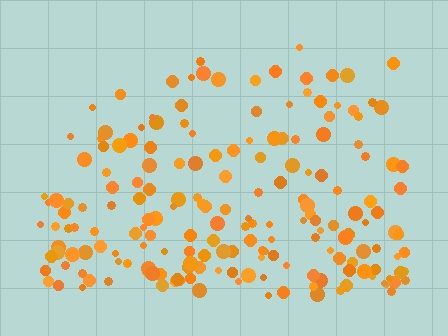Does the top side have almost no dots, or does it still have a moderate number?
Still a moderate number, just noticeably fewer than the bottom.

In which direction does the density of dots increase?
From top to bottom, with the bottom side densest.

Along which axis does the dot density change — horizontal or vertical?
Vertical.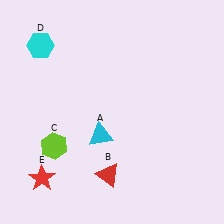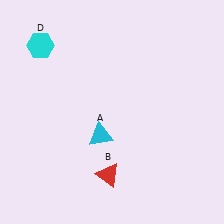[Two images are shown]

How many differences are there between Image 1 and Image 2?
There are 2 differences between the two images.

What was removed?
The red star (E), the lime hexagon (C) were removed in Image 2.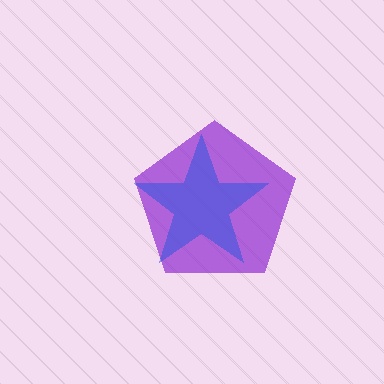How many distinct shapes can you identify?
There are 2 distinct shapes: a purple pentagon, a blue star.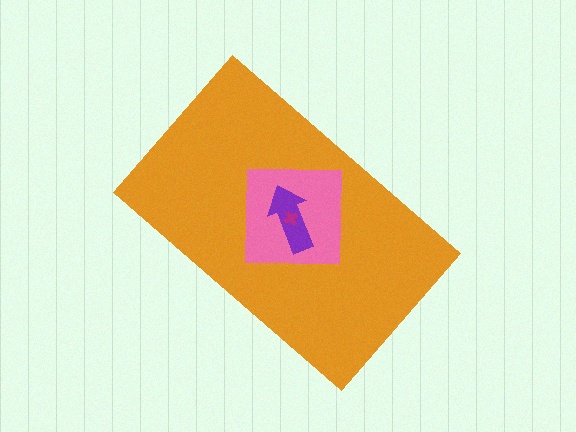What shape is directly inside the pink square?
The purple arrow.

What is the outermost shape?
The orange rectangle.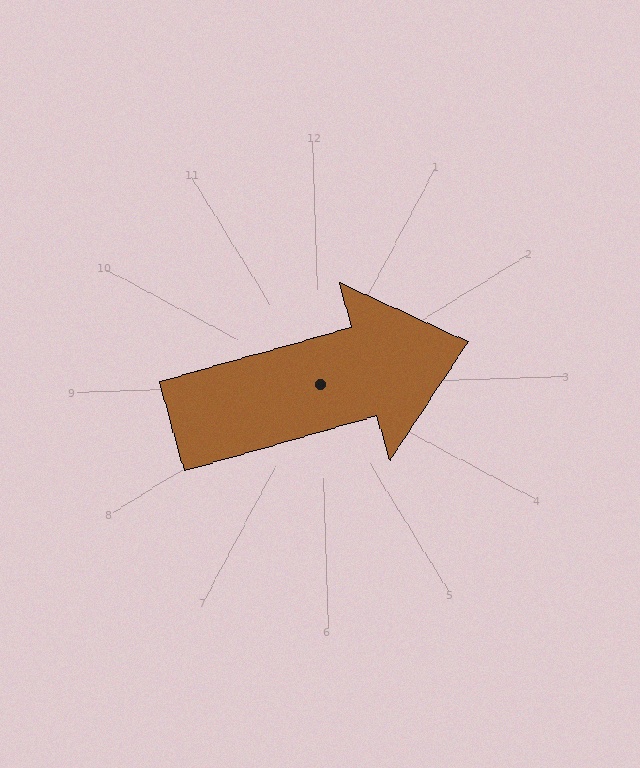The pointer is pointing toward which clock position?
Roughly 3 o'clock.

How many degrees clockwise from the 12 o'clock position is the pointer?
Approximately 76 degrees.